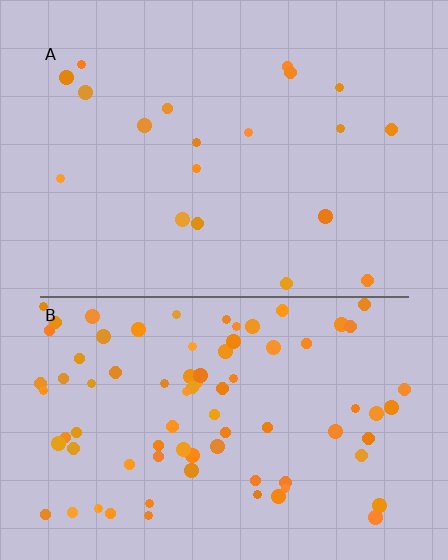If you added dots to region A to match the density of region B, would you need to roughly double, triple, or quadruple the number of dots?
Approximately quadruple.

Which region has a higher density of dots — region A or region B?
B (the bottom).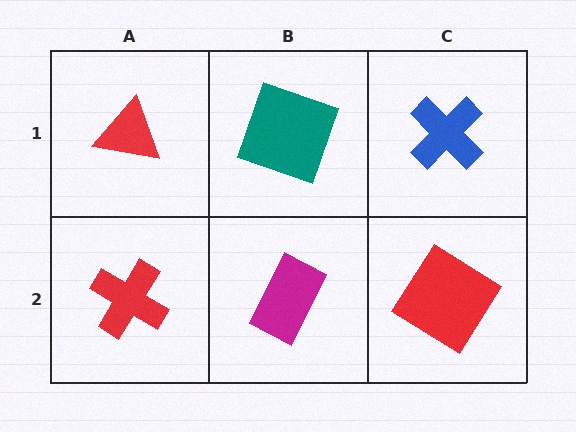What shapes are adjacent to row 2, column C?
A blue cross (row 1, column C), a magenta rectangle (row 2, column B).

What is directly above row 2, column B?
A teal square.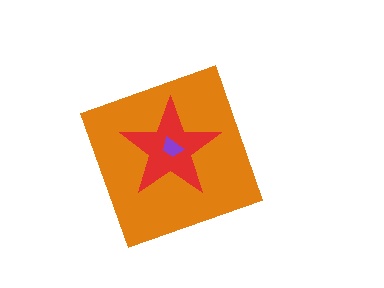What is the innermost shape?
The purple trapezoid.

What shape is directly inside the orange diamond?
The red star.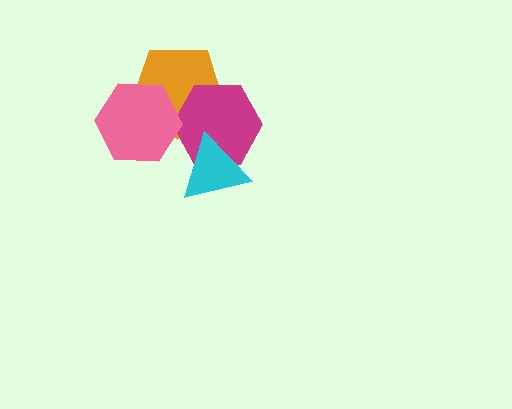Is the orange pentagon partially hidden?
Yes, it is partially covered by another shape.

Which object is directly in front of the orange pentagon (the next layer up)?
The magenta hexagon is directly in front of the orange pentagon.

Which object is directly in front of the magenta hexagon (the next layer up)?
The cyan triangle is directly in front of the magenta hexagon.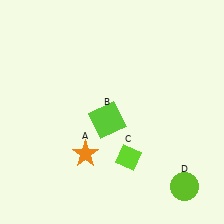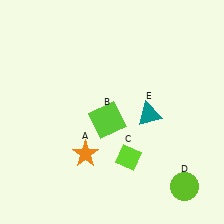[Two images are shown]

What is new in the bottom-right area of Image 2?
A teal triangle (E) was added in the bottom-right area of Image 2.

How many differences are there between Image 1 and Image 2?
There is 1 difference between the two images.